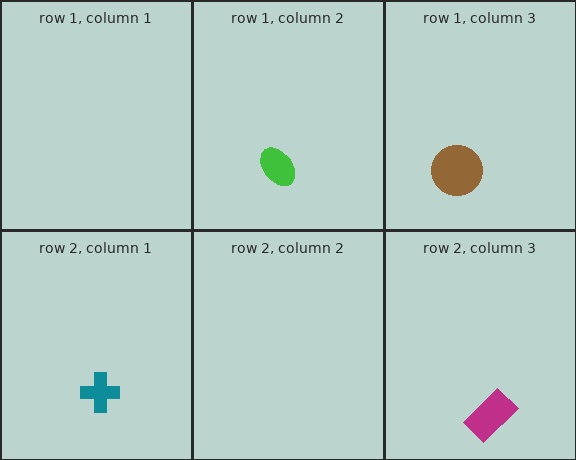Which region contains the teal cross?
The row 2, column 1 region.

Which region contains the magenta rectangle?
The row 2, column 3 region.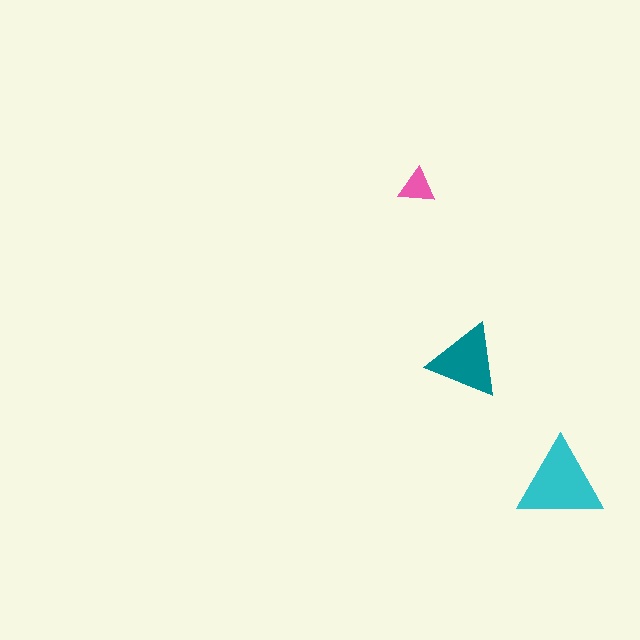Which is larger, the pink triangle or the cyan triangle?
The cyan one.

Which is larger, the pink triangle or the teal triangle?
The teal one.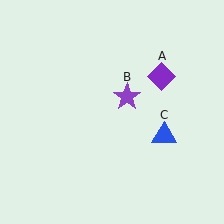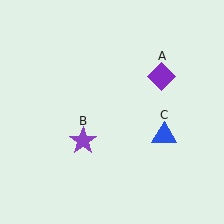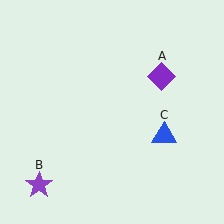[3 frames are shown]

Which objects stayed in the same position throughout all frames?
Purple diamond (object A) and blue triangle (object C) remained stationary.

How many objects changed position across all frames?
1 object changed position: purple star (object B).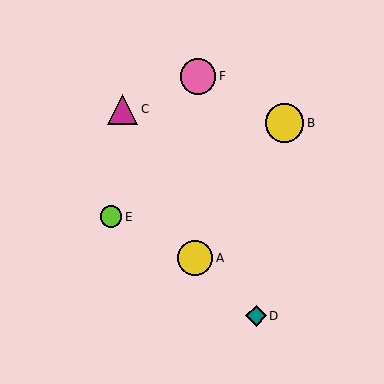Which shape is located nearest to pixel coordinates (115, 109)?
The magenta triangle (labeled C) at (122, 109) is nearest to that location.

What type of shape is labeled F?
Shape F is a pink circle.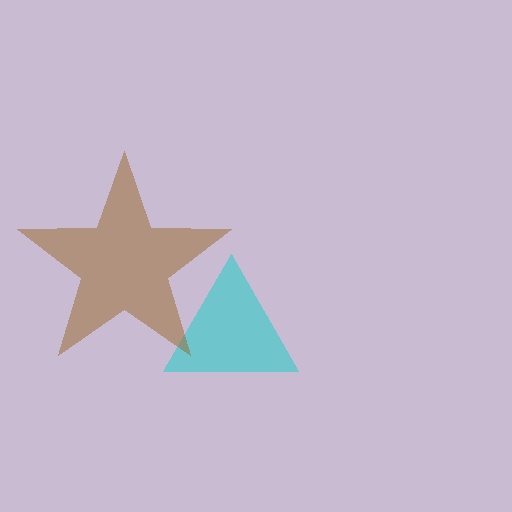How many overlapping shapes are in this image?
There are 2 overlapping shapes in the image.